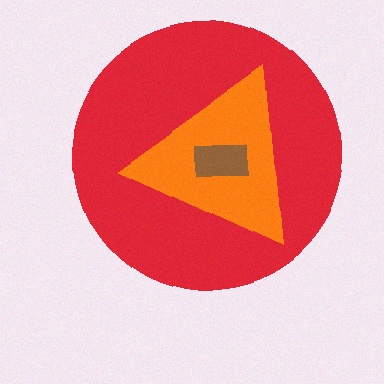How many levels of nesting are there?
3.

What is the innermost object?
The brown rectangle.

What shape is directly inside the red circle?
The orange triangle.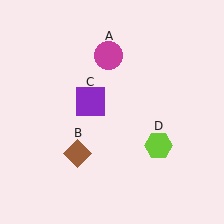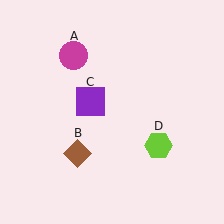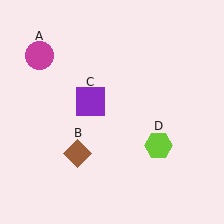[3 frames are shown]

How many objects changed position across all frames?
1 object changed position: magenta circle (object A).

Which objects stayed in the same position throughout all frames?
Brown diamond (object B) and purple square (object C) and lime hexagon (object D) remained stationary.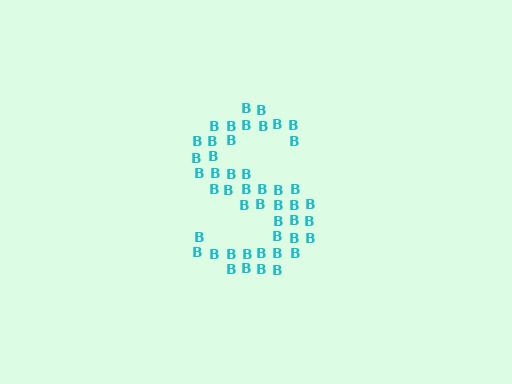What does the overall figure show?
The overall figure shows the letter S.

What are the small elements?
The small elements are letter B's.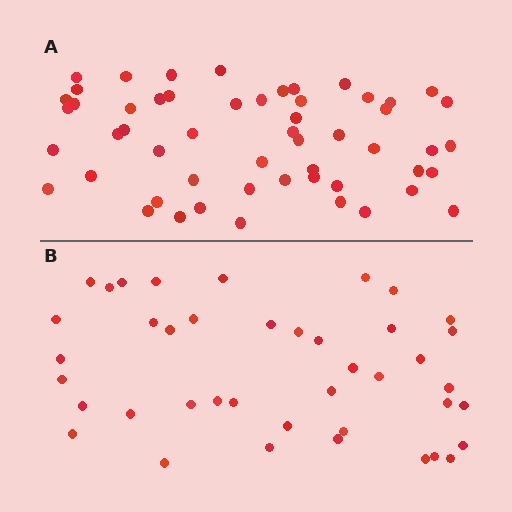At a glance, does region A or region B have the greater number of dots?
Region A (the top region) has more dots.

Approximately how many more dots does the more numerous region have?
Region A has approximately 15 more dots than region B.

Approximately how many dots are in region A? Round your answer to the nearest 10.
About 50 dots. (The exact count is 54, which rounds to 50.)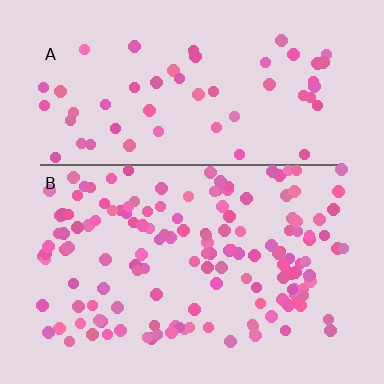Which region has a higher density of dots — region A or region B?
B (the bottom).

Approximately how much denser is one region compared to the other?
Approximately 2.6× — region B over region A.